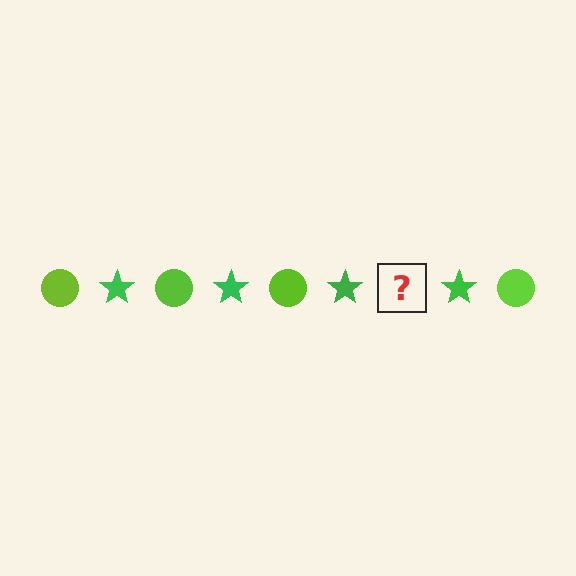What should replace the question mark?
The question mark should be replaced with a lime circle.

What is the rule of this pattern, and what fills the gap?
The rule is that the pattern alternates between lime circle and green star. The gap should be filled with a lime circle.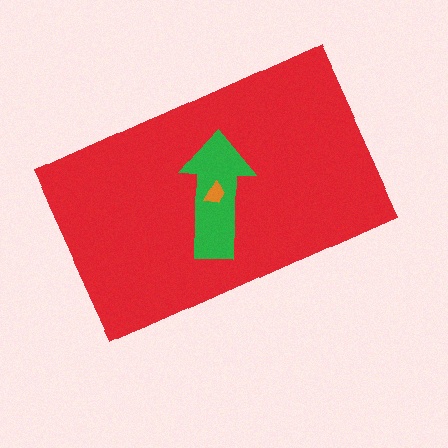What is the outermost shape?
The red rectangle.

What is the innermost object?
The orange trapezoid.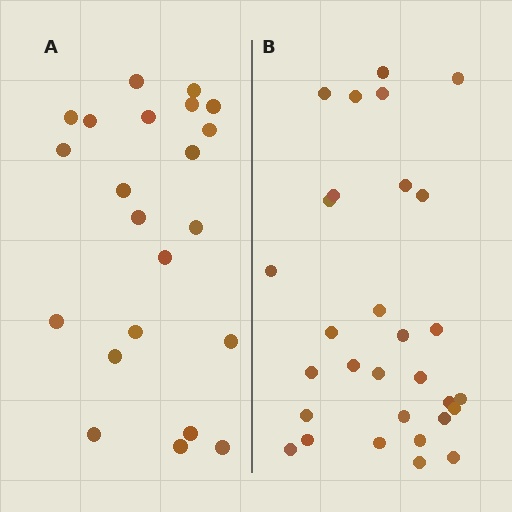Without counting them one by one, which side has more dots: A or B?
Region B (the right region) has more dots.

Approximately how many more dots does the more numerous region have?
Region B has roughly 8 or so more dots than region A.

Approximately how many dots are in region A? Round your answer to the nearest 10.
About 20 dots. (The exact count is 22, which rounds to 20.)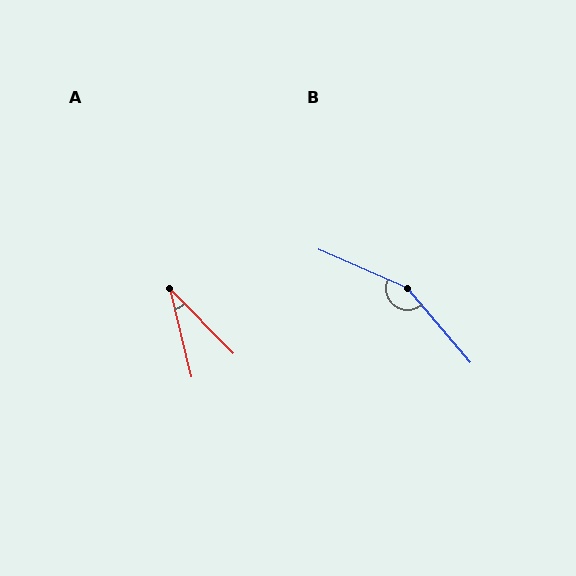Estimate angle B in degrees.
Approximately 154 degrees.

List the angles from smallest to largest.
A (31°), B (154°).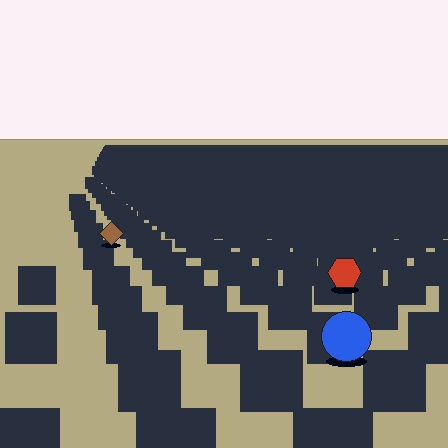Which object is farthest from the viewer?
The brown diamond is farthest from the viewer. It appears smaller and the ground texture around it is denser.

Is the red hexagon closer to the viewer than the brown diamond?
Yes. The red hexagon is closer — you can tell from the texture gradient: the ground texture is coarser near it.